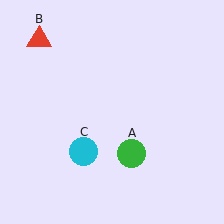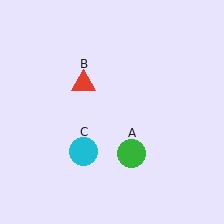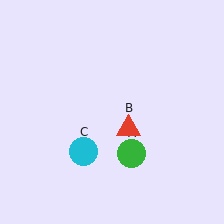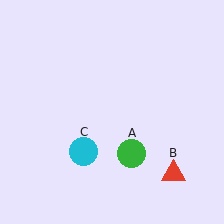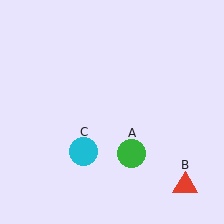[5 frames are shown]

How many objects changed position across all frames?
1 object changed position: red triangle (object B).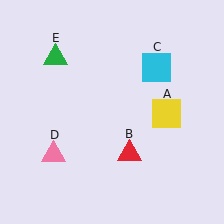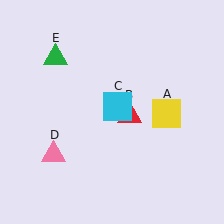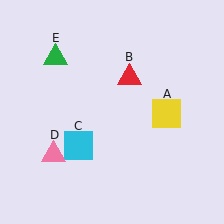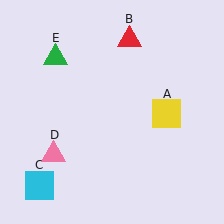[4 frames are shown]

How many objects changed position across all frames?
2 objects changed position: red triangle (object B), cyan square (object C).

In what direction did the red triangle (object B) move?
The red triangle (object B) moved up.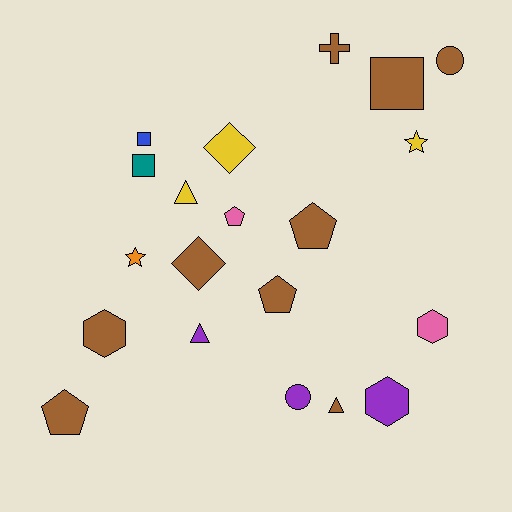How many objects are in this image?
There are 20 objects.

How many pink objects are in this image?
There are 2 pink objects.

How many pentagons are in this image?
There are 4 pentagons.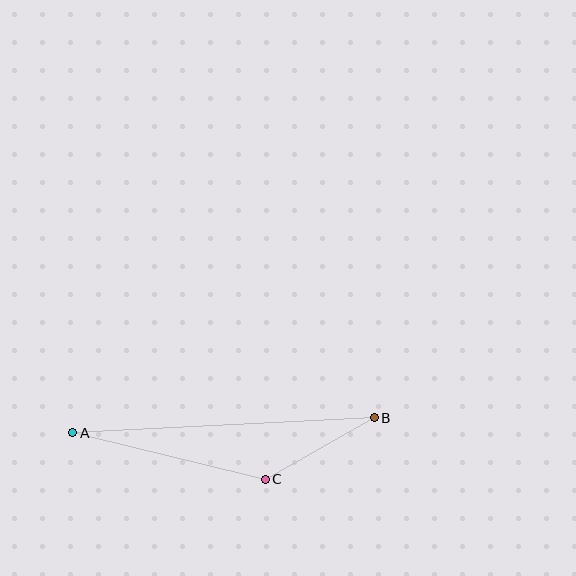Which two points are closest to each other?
Points B and C are closest to each other.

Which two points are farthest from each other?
Points A and B are farthest from each other.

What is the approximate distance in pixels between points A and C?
The distance between A and C is approximately 198 pixels.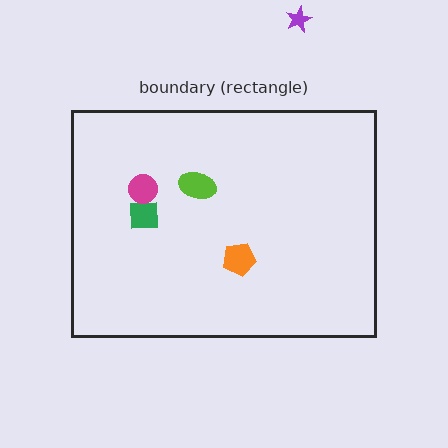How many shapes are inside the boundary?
4 inside, 1 outside.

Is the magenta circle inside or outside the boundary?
Inside.